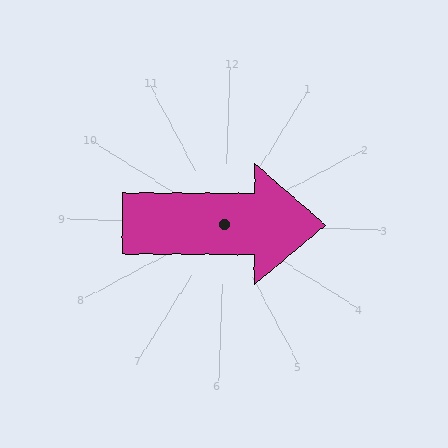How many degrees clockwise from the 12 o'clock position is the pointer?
Approximately 88 degrees.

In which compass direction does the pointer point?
East.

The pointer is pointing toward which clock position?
Roughly 3 o'clock.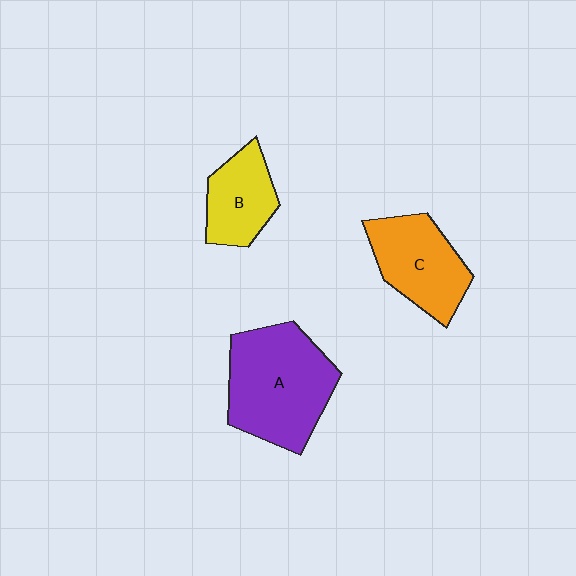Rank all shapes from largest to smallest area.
From largest to smallest: A (purple), C (orange), B (yellow).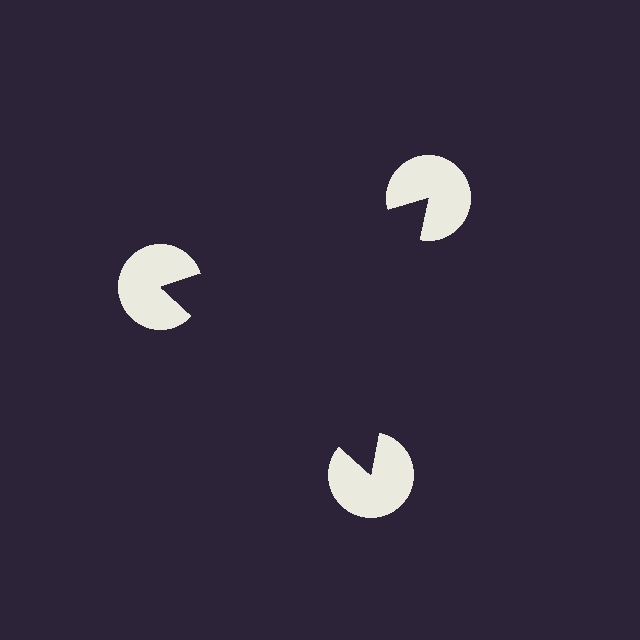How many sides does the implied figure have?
3 sides.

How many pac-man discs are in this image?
There are 3 — one at each vertex of the illusory triangle.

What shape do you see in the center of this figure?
An illusory triangle — its edges are inferred from the aligned wedge cuts in the pac-man discs, not physically drawn.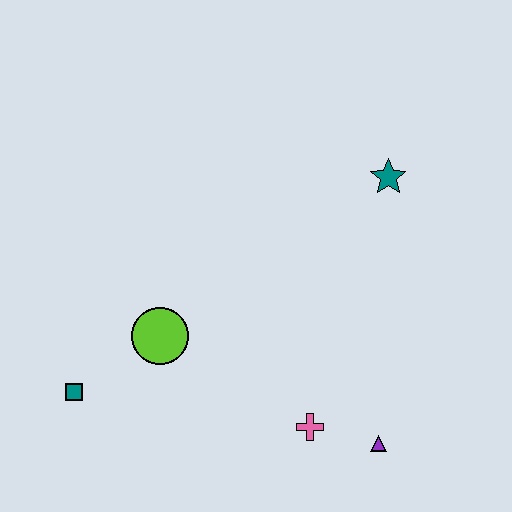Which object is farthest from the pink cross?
The teal star is farthest from the pink cross.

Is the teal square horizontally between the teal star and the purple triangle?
No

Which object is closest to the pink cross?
The purple triangle is closest to the pink cross.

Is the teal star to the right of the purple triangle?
Yes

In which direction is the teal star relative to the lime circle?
The teal star is to the right of the lime circle.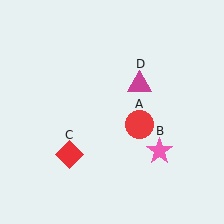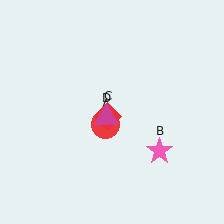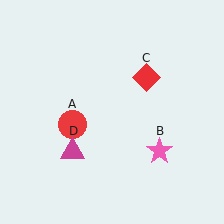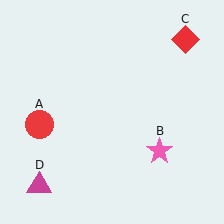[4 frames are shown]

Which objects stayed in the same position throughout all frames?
Pink star (object B) remained stationary.